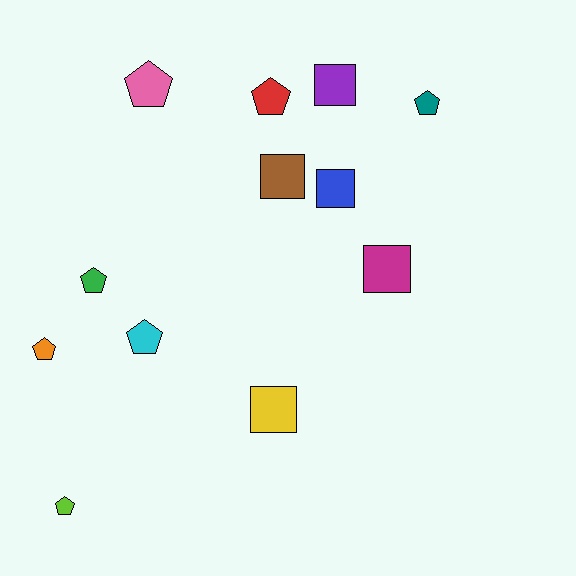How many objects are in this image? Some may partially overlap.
There are 12 objects.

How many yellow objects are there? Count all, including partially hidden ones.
There is 1 yellow object.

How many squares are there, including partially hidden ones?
There are 5 squares.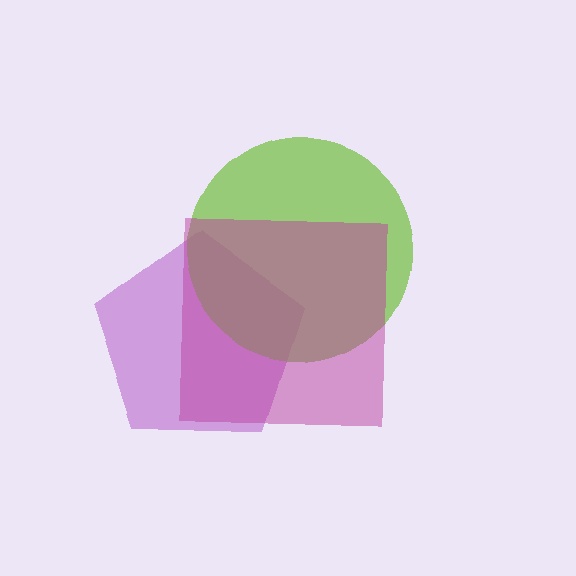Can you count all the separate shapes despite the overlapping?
Yes, there are 3 separate shapes.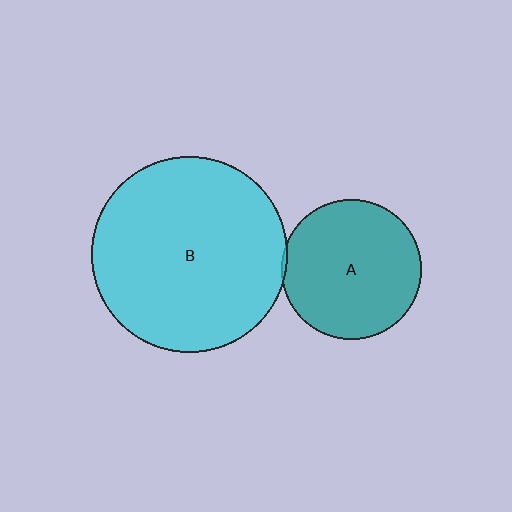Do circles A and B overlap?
Yes.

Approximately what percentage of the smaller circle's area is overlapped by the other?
Approximately 5%.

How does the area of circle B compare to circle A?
Approximately 2.0 times.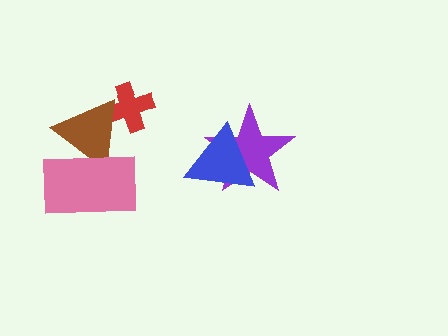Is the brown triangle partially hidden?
Yes, it is partially covered by another shape.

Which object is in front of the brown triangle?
The pink rectangle is in front of the brown triangle.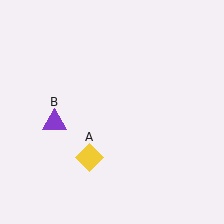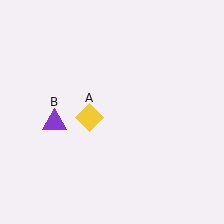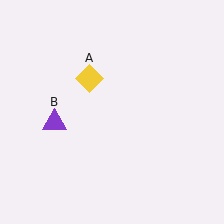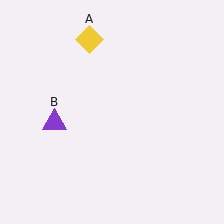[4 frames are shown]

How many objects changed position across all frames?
1 object changed position: yellow diamond (object A).